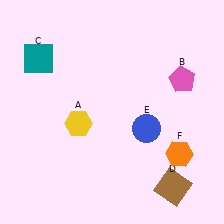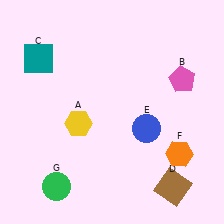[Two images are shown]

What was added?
A green circle (G) was added in Image 2.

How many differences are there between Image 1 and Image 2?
There is 1 difference between the two images.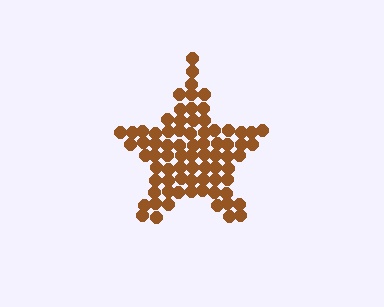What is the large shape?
The large shape is a star.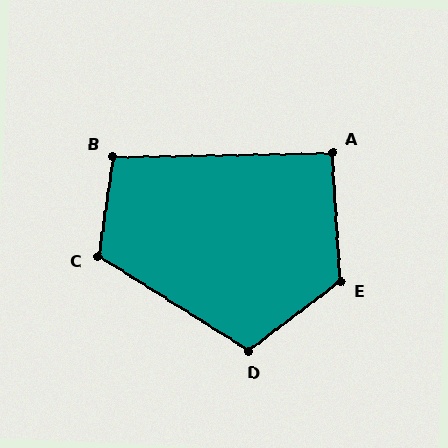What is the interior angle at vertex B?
Approximately 100 degrees (obtuse).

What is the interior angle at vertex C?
Approximately 114 degrees (obtuse).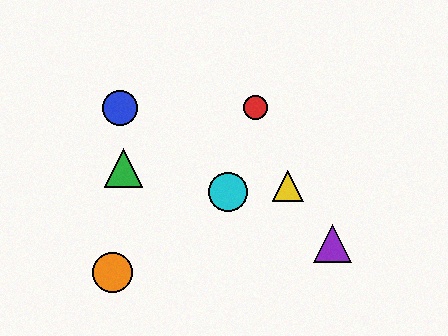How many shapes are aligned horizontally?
2 shapes (the red circle, the blue circle) are aligned horizontally.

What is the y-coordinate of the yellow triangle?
The yellow triangle is at y≈186.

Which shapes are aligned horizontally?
The red circle, the blue circle are aligned horizontally.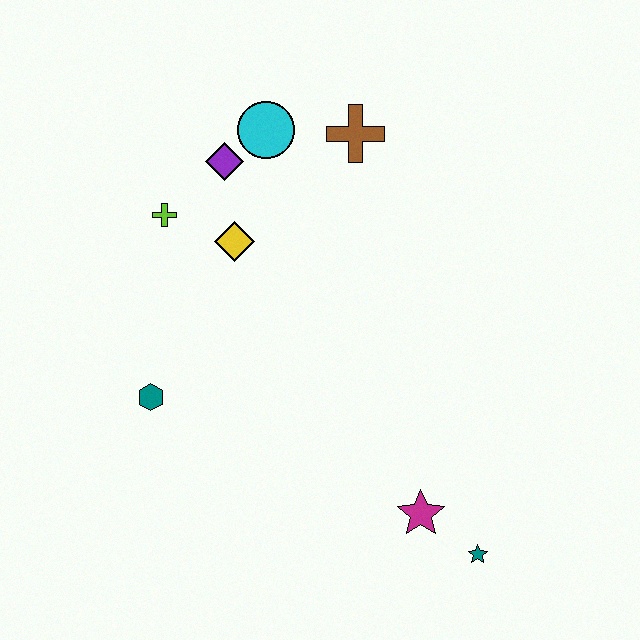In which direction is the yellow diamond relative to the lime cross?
The yellow diamond is to the right of the lime cross.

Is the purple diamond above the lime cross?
Yes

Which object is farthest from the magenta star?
The cyan circle is farthest from the magenta star.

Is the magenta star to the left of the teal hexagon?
No